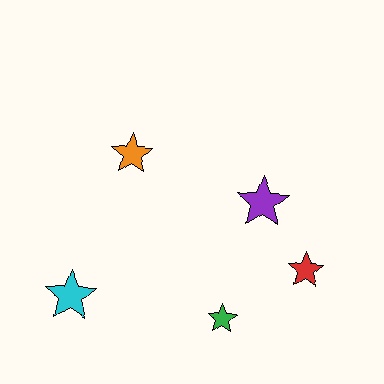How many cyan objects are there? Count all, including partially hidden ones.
There is 1 cyan object.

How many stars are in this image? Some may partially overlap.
There are 5 stars.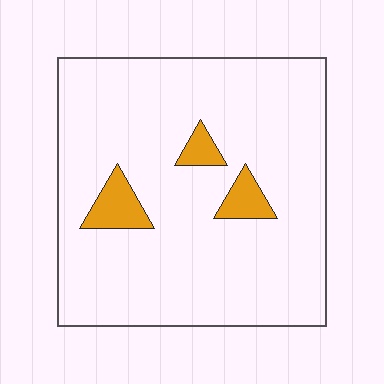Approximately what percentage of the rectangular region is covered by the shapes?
Approximately 10%.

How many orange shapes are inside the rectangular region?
3.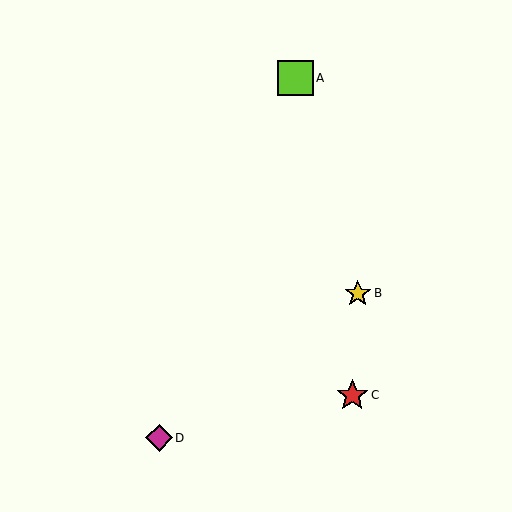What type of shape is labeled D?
Shape D is a magenta diamond.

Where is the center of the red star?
The center of the red star is at (352, 395).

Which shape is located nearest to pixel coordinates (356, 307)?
The yellow star (labeled B) at (358, 293) is nearest to that location.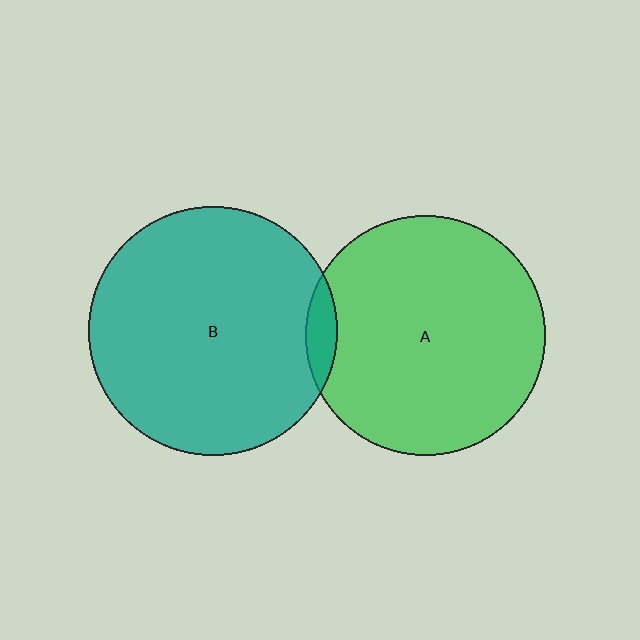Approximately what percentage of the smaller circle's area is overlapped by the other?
Approximately 5%.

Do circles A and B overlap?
Yes.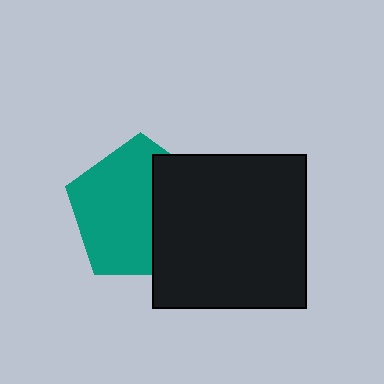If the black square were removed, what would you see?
You would see the complete teal pentagon.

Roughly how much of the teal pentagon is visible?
About half of it is visible (roughly 61%).